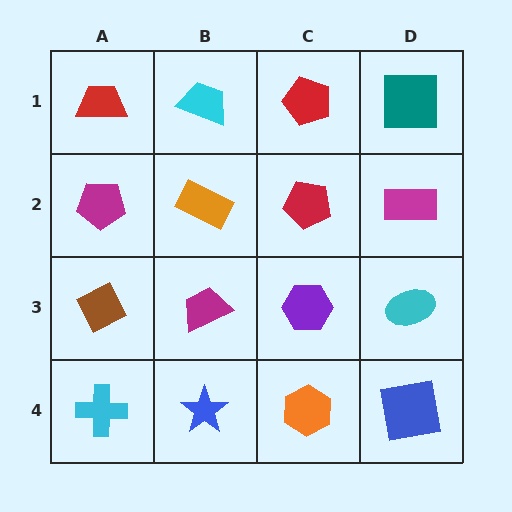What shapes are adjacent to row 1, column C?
A red pentagon (row 2, column C), a cyan trapezoid (row 1, column B), a teal square (row 1, column D).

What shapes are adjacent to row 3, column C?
A red pentagon (row 2, column C), an orange hexagon (row 4, column C), a magenta trapezoid (row 3, column B), a cyan ellipse (row 3, column D).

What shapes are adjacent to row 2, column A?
A red trapezoid (row 1, column A), a brown diamond (row 3, column A), an orange rectangle (row 2, column B).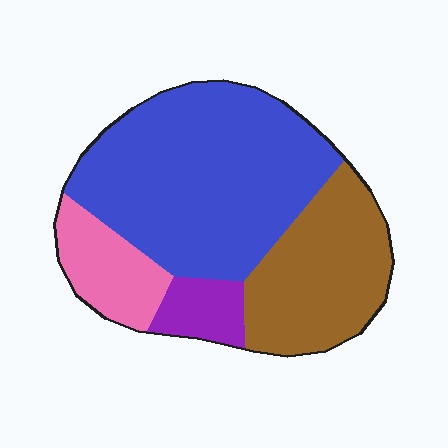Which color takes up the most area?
Blue, at roughly 50%.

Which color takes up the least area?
Purple, at roughly 5%.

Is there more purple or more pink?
Pink.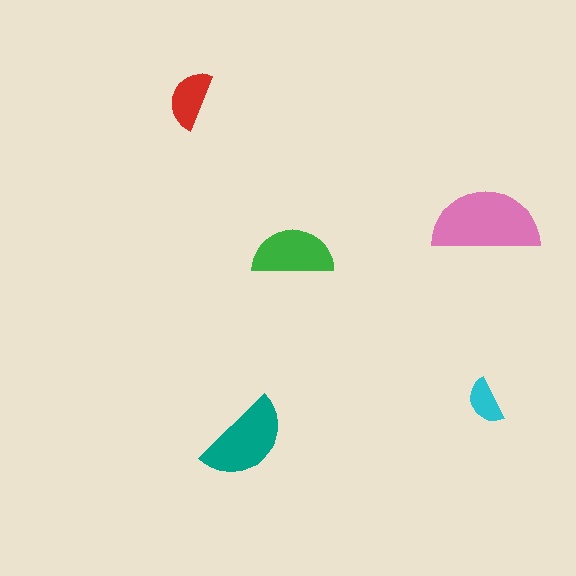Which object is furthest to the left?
The red semicircle is leftmost.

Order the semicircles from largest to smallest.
the pink one, the teal one, the green one, the red one, the cyan one.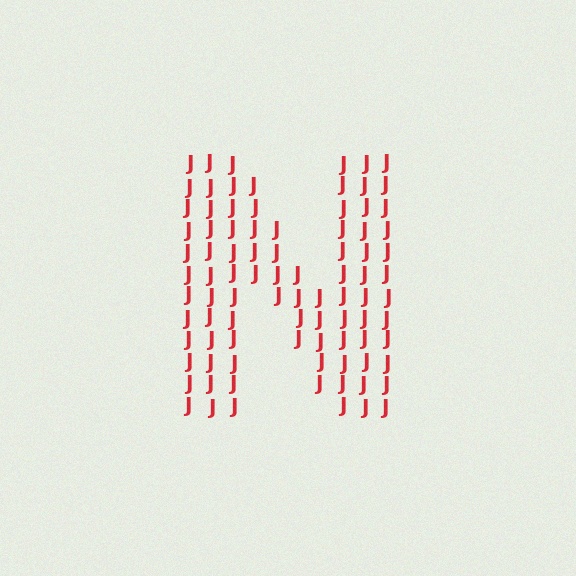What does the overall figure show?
The overall figure shows the letter N.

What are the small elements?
The small elements are letter J's.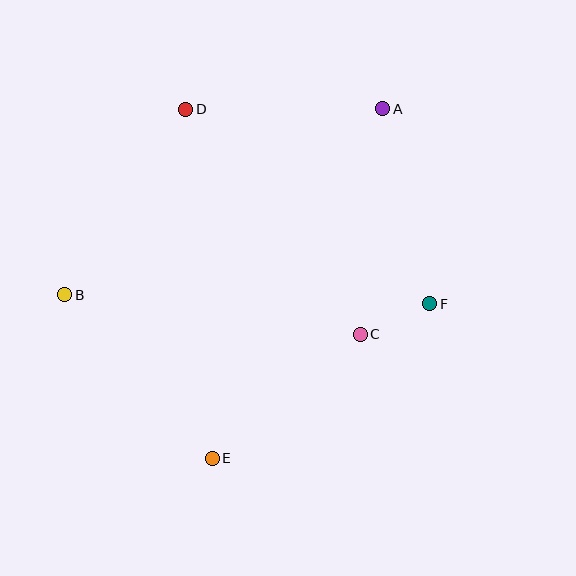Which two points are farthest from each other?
Points A and E are farthest from each other.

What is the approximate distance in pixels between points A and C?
The distance between A and C is approximately 227 pixels.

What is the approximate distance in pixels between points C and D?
The distance between C and D is approximately 285 pixels.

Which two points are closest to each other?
Points C and F are closest to each other.